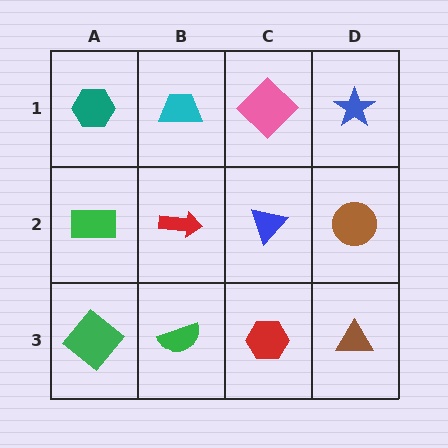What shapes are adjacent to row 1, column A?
A green rectangle (row 2, column A), a cyan trapezoid (row 1, column B).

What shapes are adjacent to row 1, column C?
A blue triangle (row 2, column C), a cyan trapezoid (row 1, column B), a blue star (row 1, column D).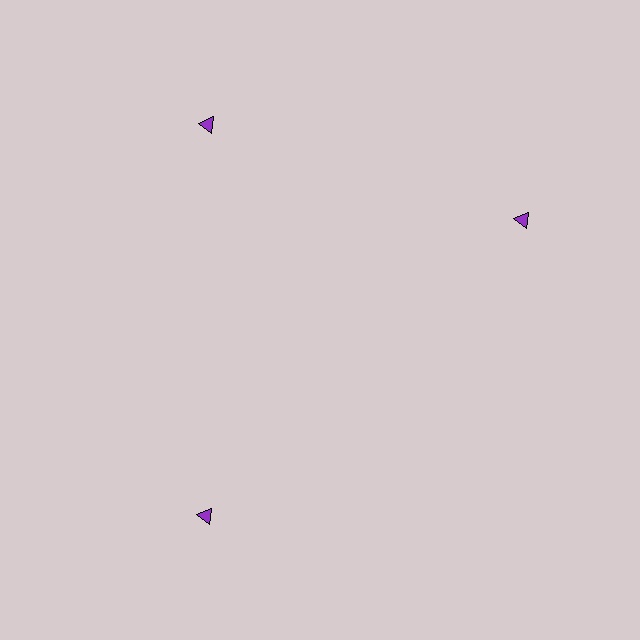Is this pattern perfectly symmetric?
No. The 3 purple triangles are arranged in a ring, but one element near the 3 o'clock position is rotated out of alignment along the ring, breaking the 3-fold rotational symmetry.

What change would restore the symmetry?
The symmetry would be restored by rotating it back into even spacing with its neighbors so that all 3 triangles sit at equal angles and equal distance from the center.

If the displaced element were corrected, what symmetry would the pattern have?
It would have 3-fold rotational symmetry — the pattern would map onto itself every 120 degrees.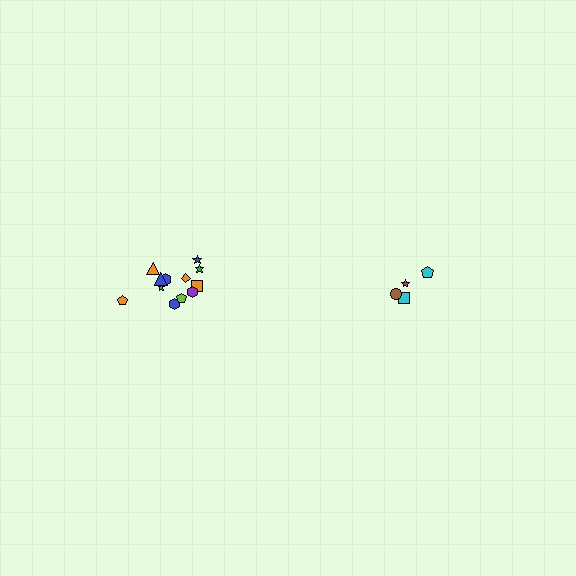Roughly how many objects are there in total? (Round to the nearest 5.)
Roughly 15 objects in total.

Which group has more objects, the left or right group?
The left group.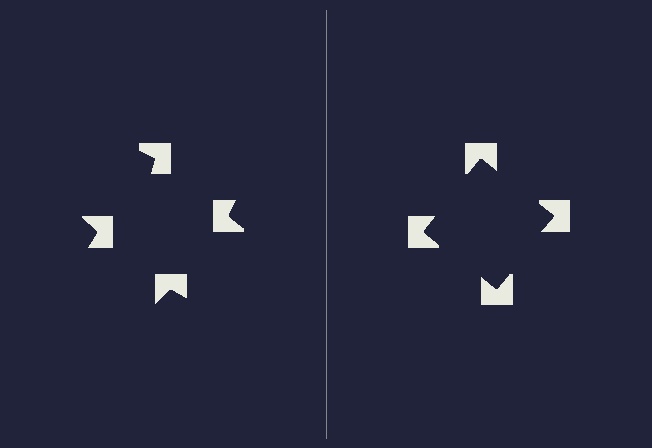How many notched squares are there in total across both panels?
8 — 4 on each side.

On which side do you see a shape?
An illusory square appears on the right side. On the left side the wedge cuts are rotated, so no coherent shape forms.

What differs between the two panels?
The notched squares are positioned identically on both sides; only the wedge orientations differ. On the right they align to a square; on the left they are misaligned.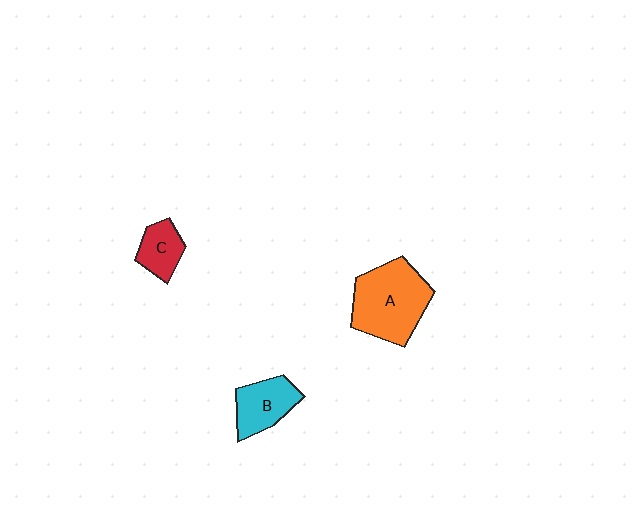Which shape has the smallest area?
Shape C (red).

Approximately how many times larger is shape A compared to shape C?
Approximately 2.5 times.